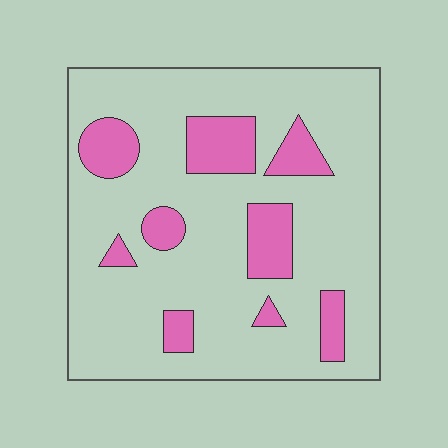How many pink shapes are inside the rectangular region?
9.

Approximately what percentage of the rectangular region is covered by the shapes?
Approximately 20%.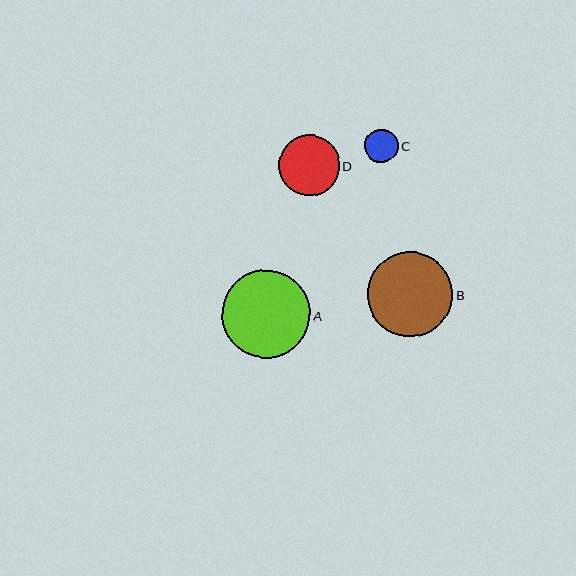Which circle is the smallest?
Circle C is the smallest with a size of approximately 33 pixels.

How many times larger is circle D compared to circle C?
Circle D is approximately 1.8 times the size of circle C.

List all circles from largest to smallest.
From largest to smallest: A, B, D, C.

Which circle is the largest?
Circle A is the largest with a size of approximately 88 pixels.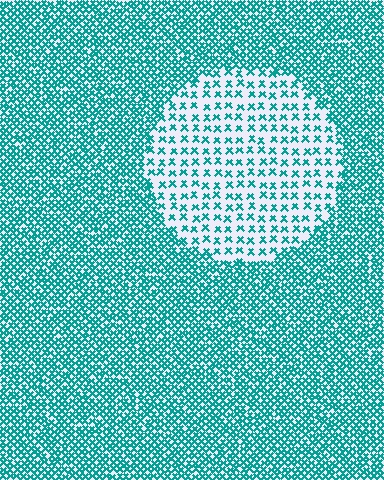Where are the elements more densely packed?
The elements are more densely packed outside the circle boundary.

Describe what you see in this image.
The image contains small teal elements arranged at two different densities. A circle-shaped region is visible where the elements are less densely packed than the surrounding area.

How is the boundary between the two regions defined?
The boundary is defined by a change in element density (approximately 2.6x ratio). All elements are the same color, size, and shape.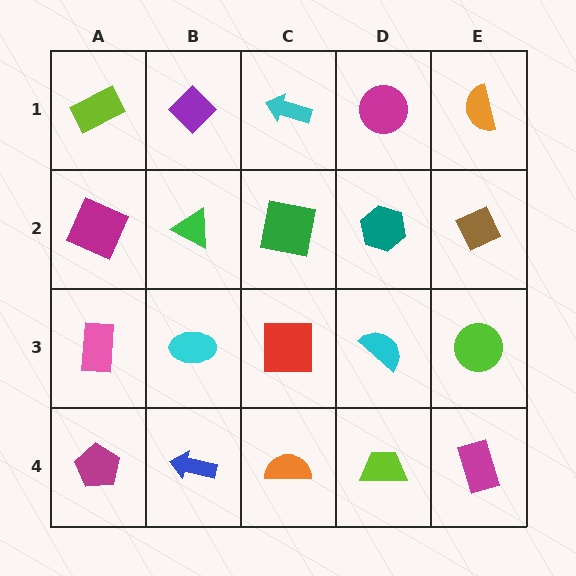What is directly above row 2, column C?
A cyan arrow.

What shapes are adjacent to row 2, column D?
A magenta circle (row 1, column D), a cyan semicircle (row 3, column D), a green square (row 2, column C), a brown diamond (row 2, column E).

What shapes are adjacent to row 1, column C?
A green square (row 2, column C), a purple diamond (row 1, column B), a magenta circle (row 1, column D).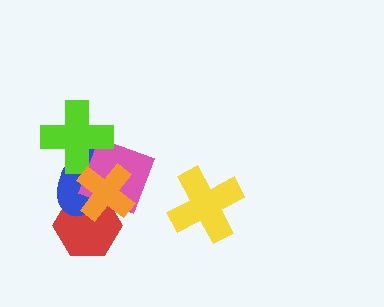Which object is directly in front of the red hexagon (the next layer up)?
The blue ellipse is directly in front of the red hexagon.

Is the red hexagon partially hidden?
Yes, it is partially covered by another shape.